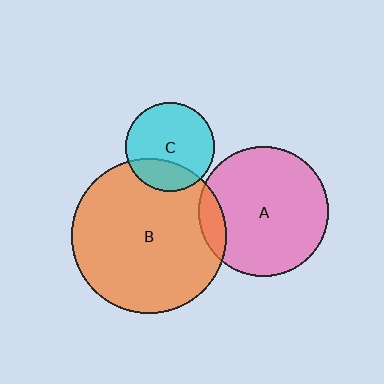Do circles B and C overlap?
Yes.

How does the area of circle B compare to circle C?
Approximately 3.0 times.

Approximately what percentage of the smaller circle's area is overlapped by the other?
Approximately 25%.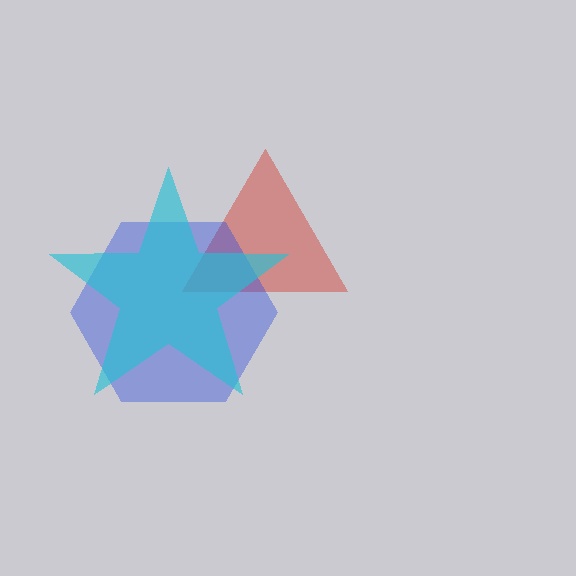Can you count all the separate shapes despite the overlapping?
Yes, there are 3 separate shapes.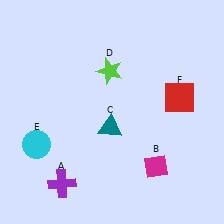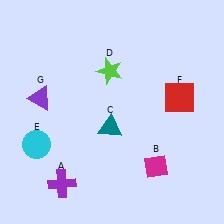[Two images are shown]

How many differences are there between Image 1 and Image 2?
There is 1 difference between the two images.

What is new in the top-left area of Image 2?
A purple triangle (G) was added in the top-left area of Image 2.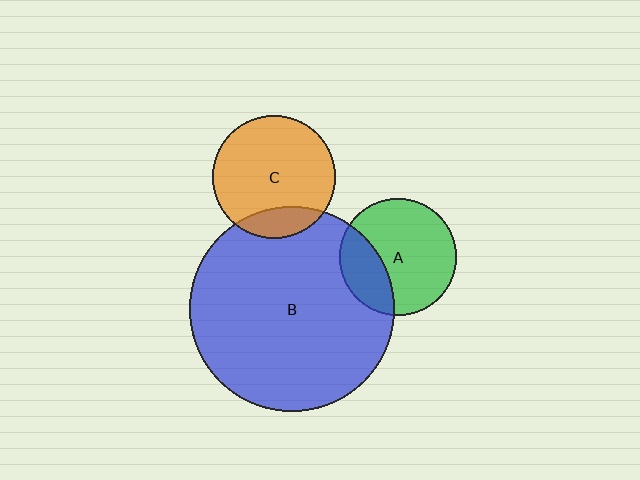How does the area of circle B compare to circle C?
Approximately 2.8 times.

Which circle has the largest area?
Circle B (blue).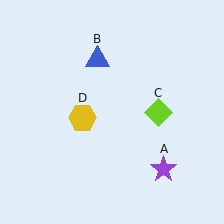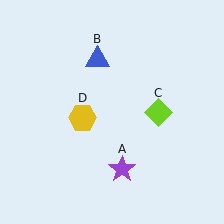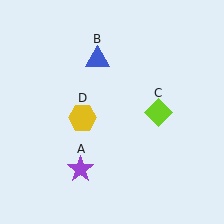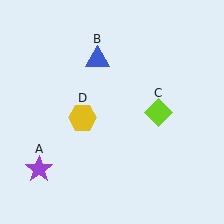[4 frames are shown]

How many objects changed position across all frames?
1 object changed position: purple star (object A).